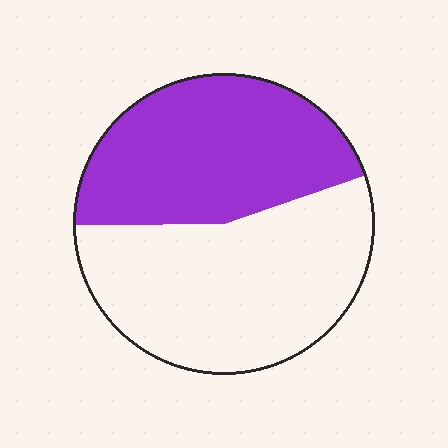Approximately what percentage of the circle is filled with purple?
Approximately 45%.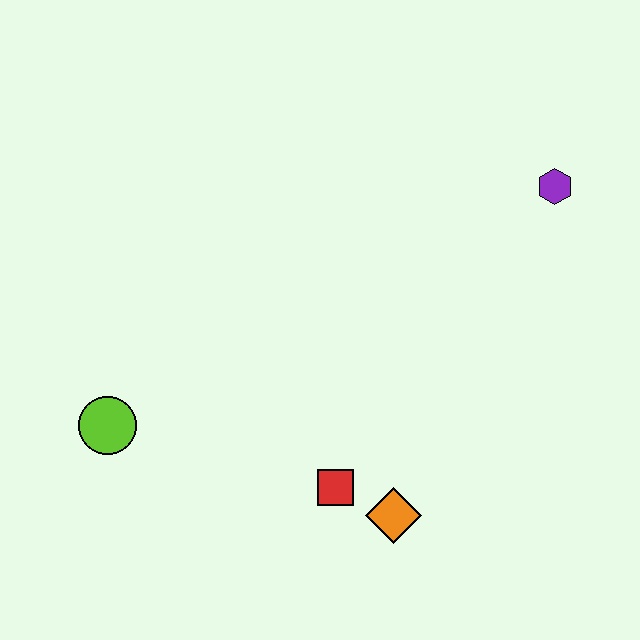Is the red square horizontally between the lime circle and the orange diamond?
Yes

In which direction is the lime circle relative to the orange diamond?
The lime circle is to the left of the orange diamond.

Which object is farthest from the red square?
The purple hexagon is farthest from the red square.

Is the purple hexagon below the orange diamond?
No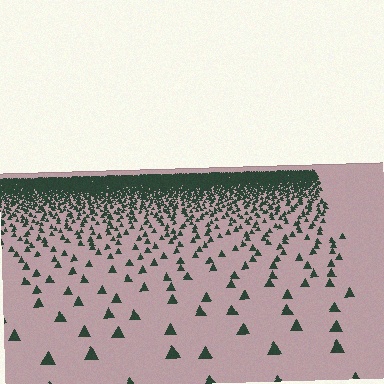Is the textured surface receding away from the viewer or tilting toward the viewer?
The surface is receding away from the viewer. Texture elements get smaller and denser toward the top.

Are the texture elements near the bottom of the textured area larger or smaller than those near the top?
Larger. Near the bottom, elements are closer to the viewer and appear at a bigger on-screen size.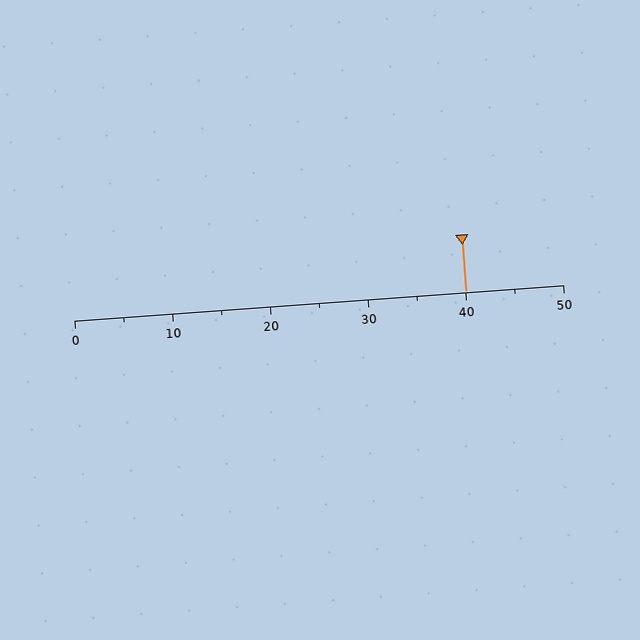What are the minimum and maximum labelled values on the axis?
The axis runs from 0 to 50.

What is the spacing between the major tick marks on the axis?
The major ticks are spaced 10 apart.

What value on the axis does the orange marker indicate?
The marker indicates approximately 40.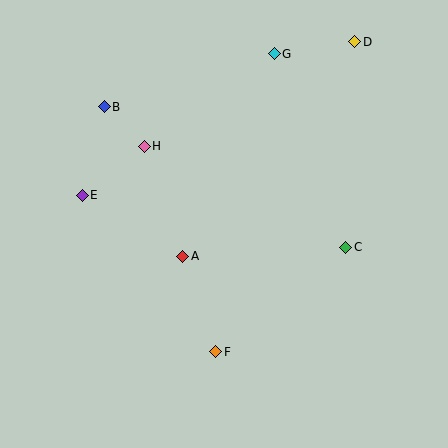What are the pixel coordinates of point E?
Point E is at (82, 195).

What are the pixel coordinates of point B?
Point B is at (104, 107).